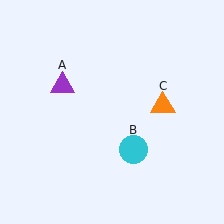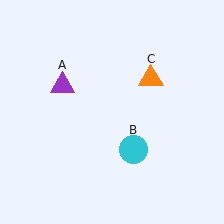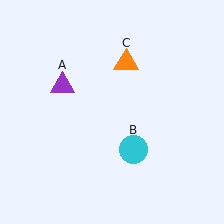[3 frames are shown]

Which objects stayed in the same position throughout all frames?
Purple triangle (object A) and cyan circle (object B) remained stationary.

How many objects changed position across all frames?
1 object changed position: orange triangle (object C).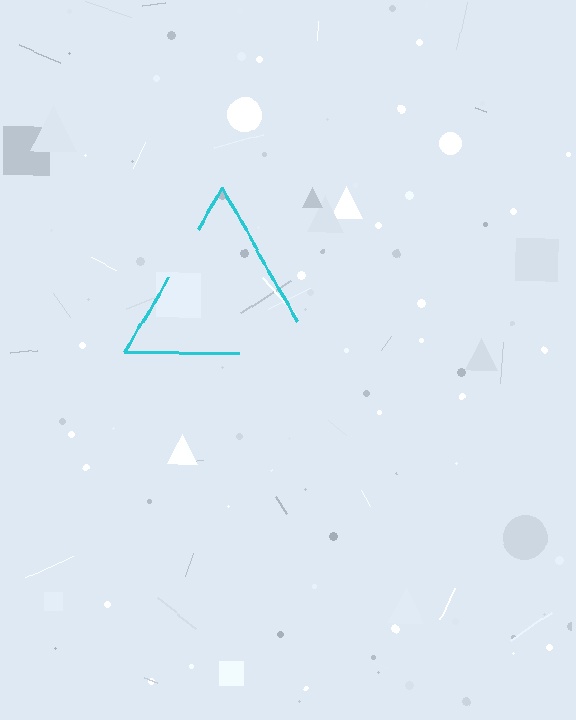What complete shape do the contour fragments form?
The contour fragments form a triangle.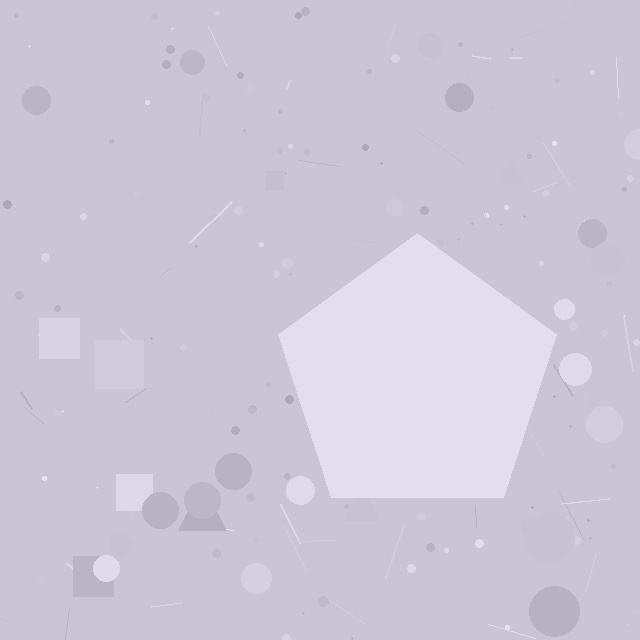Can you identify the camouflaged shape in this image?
The camouflaged shape is a pentagon.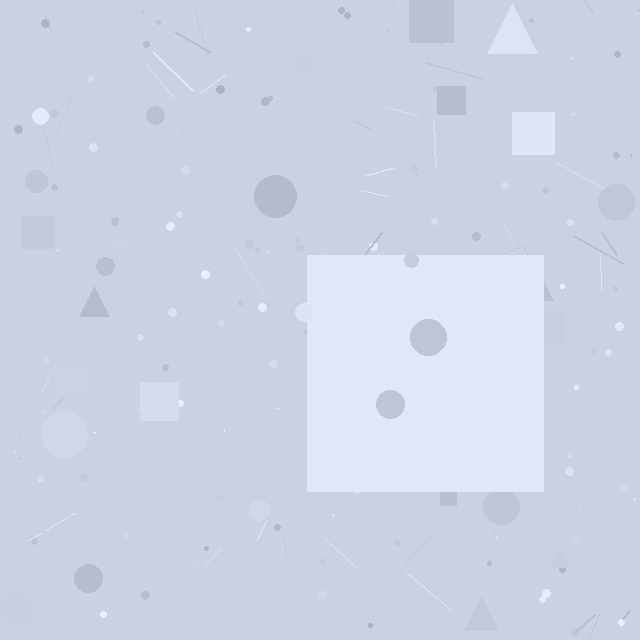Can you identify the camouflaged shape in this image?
The camouflaged shape is a square.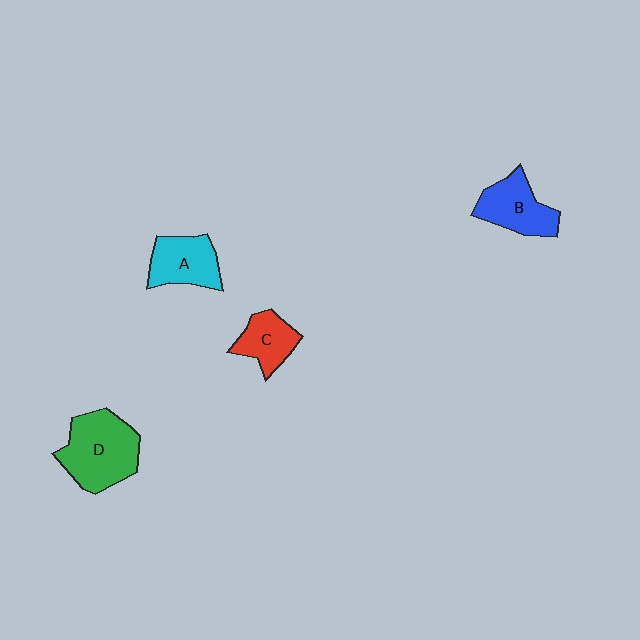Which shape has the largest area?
Shape D (green).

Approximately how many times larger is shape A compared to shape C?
Approximately 1.2 times.